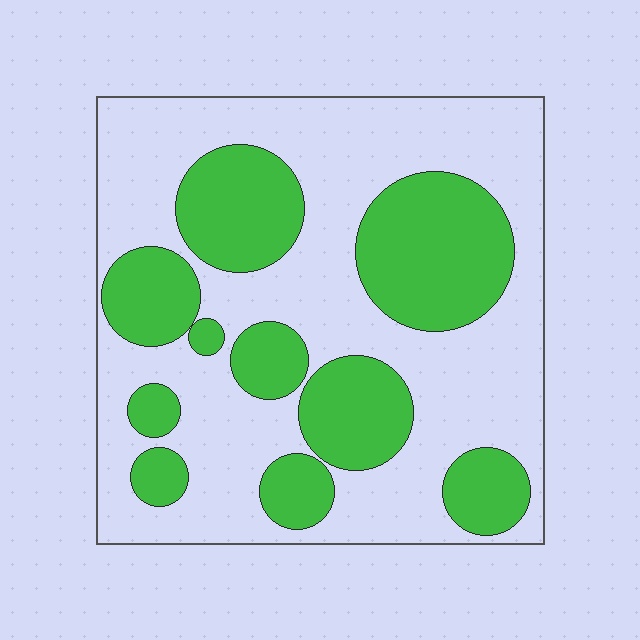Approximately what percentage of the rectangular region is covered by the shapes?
Approximately 35%.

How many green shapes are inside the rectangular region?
10.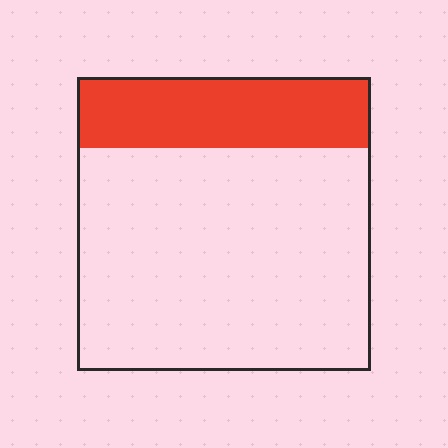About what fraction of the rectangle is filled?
About one quarter (1/4).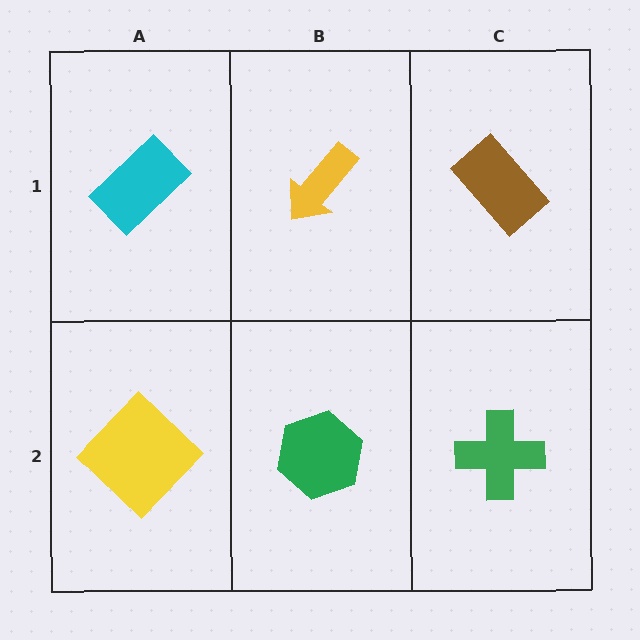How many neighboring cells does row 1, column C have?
2.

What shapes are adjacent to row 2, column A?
A cyan rectangle (row 1, column A), a green hexagon (row 2, column B).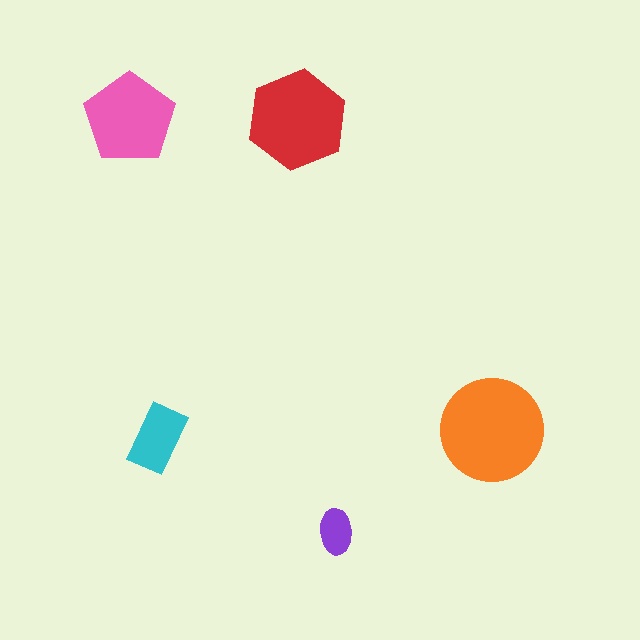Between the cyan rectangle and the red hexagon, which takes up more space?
The red hexagon.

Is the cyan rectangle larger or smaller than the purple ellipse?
Larger.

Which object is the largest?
The orange circle.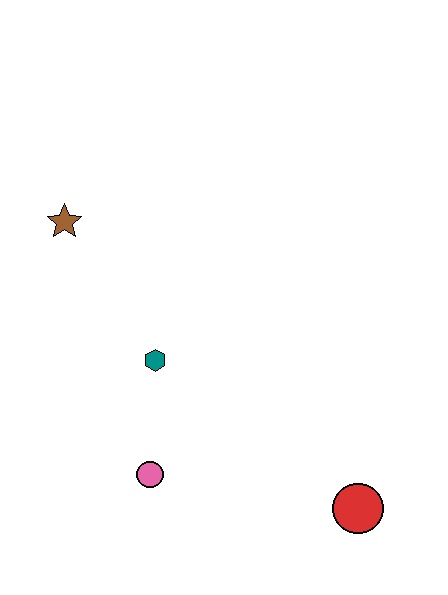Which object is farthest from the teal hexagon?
The red circle is farthest from the teal hexagon.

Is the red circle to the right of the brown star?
Yes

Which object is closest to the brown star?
The teal hexagon is closest to the brown star.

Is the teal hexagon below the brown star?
Yes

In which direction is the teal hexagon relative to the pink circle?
The teal hexagon is above the pink circle.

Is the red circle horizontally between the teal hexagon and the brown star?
No